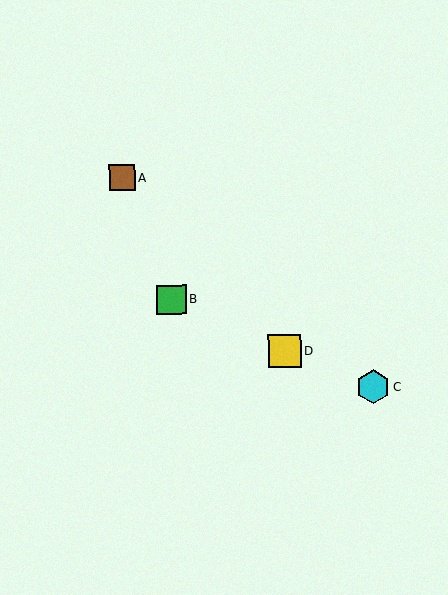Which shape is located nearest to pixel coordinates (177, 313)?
The green square (labeled B) at (171, 300) is nearest to that location.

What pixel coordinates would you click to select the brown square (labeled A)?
Click at (122, 178) to select the brown square A.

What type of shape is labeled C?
Shape C is a cyan hexagon.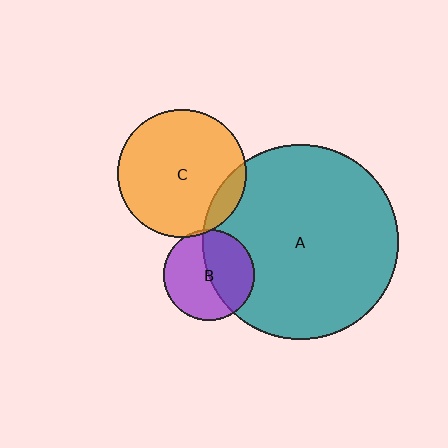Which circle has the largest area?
Circle A (teal).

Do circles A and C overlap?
Yes.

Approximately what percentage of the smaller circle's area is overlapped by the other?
Approximately 10%.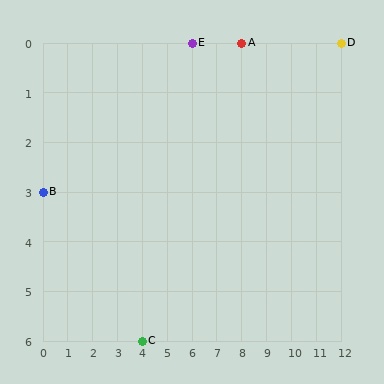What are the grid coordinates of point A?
Point A is at grid coordinates (8, 0).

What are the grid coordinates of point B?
Point B is at grid coordinates (0, 3).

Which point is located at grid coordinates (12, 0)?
Point D is at (12, 0).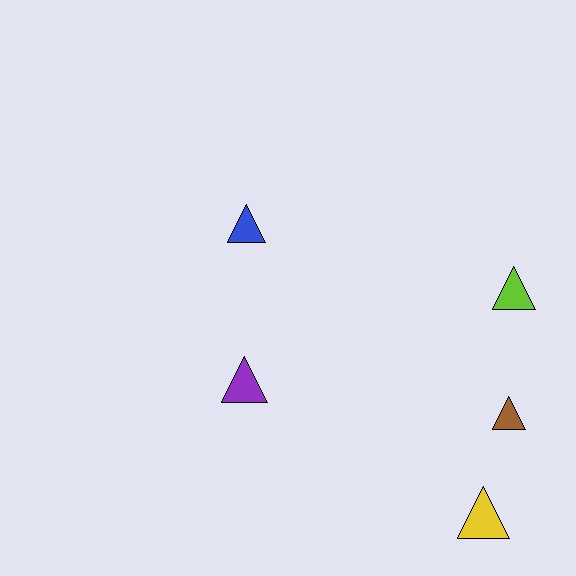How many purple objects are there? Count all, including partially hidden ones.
There is 1 purple object.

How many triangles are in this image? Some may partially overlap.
There are 5 triangles.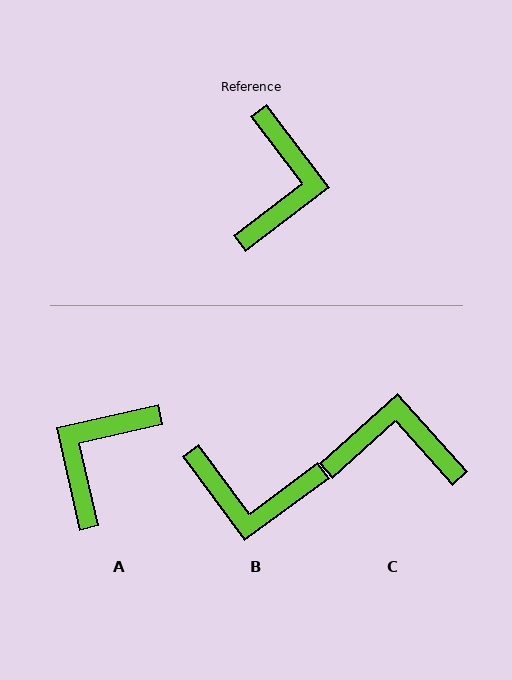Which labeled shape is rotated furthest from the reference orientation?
A, about 156 degrees away.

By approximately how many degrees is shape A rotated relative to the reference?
Approximately 156 degrees counter-clockwise.